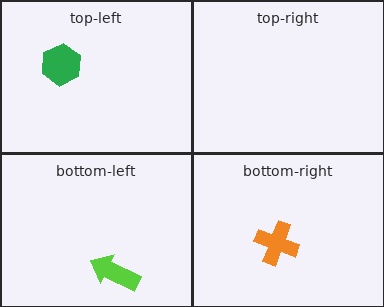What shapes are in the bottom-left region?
The lime arrow.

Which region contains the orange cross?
The bottom-right region.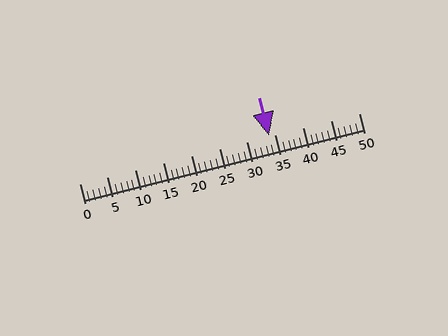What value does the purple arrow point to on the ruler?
The purple arrow points to approximately 34.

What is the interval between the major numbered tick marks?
The major tick marks are spaced 5 units apart.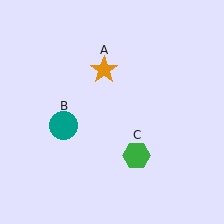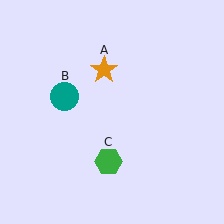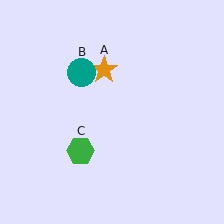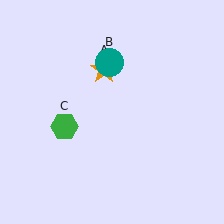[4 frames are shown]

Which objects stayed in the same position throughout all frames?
Orange star (object A) remained stationary.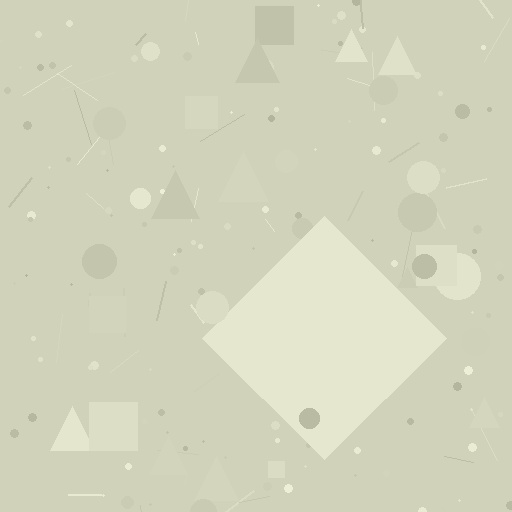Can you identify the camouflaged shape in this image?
The camouflaged shape is a diamond.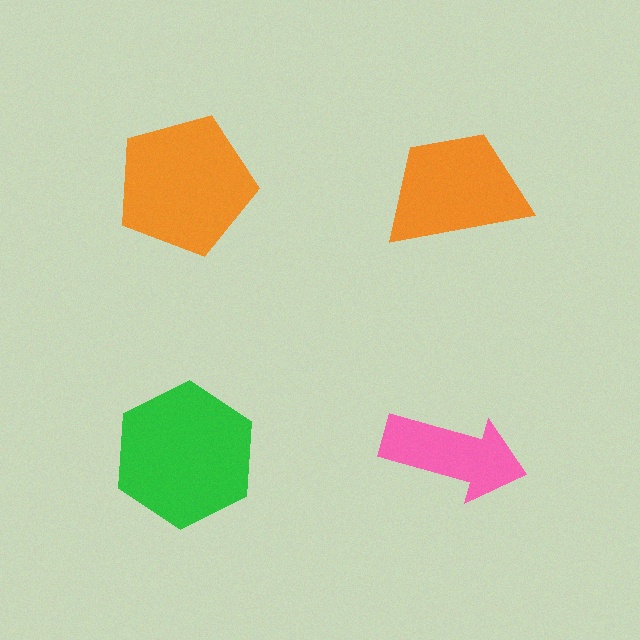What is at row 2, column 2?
A pink arrow.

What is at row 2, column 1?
A green hexagon.